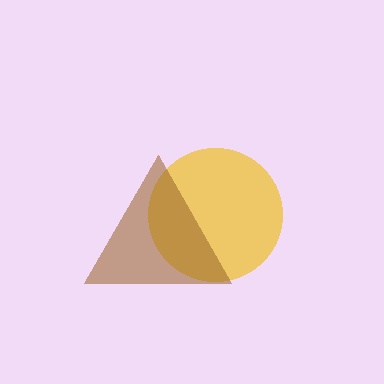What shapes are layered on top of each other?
The layered shapes are: a yellow circle, a brown triangle.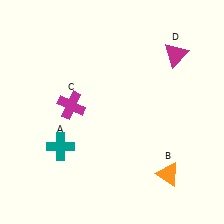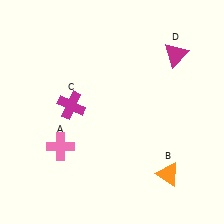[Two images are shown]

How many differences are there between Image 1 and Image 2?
There is 1 difference between the two images.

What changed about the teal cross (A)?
In Image 1, A is teal. In Image 2, it changed to pink.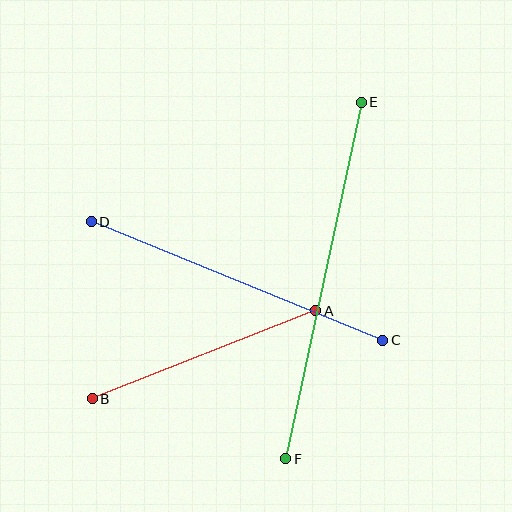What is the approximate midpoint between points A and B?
The midpoint is at approximately (204, 355) pixels.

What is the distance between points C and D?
The distance is approximately 315 pixels.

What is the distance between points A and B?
The distance is approximately 240 pixels.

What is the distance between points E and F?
The distance is approximately 364 pixels.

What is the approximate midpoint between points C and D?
The midpoint is at approximately (237, 281) pixels.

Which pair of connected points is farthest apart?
Points E and F are farthest apart.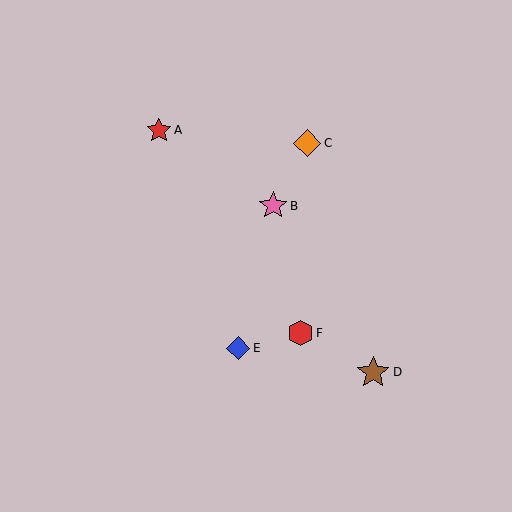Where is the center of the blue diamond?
The center of the blue diamond is at (238, 348).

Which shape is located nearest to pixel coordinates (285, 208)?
The pink star (labeled B) at (273, 206) is nearest to that location.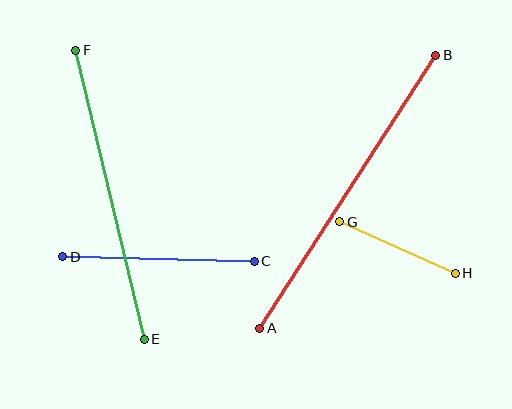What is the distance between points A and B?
The distance is approximately 325 pixels.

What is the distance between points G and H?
The distance is approximately 126 pixels.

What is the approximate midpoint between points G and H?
The midpoint is at approximately (397, 247) pixels.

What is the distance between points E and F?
The distance is approximately 297 pixels.